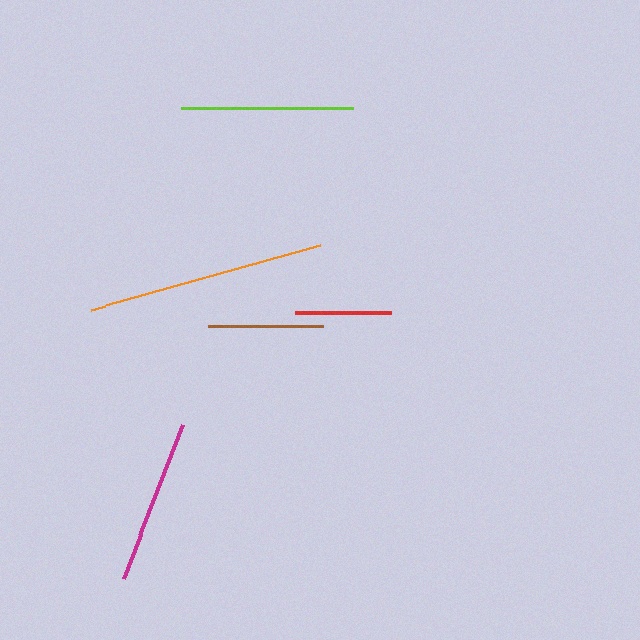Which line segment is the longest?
The orange line is the longest at approximately 237 pixels.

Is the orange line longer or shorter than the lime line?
The orange line is longer than the lime line.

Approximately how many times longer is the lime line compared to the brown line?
The lime line is approximately 1.5 times the length of the brown line.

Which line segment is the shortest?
The red line is the shortest at approximately 96 pixels.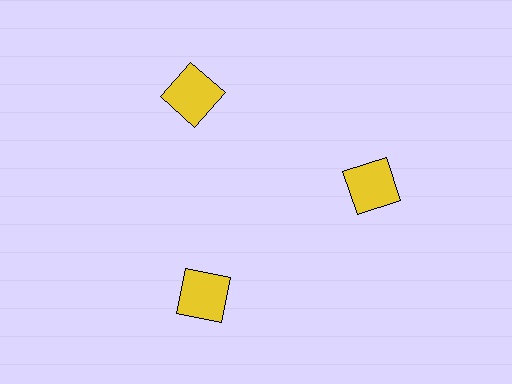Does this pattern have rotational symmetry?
Yes, this pattern has 3-fold rotational symmetry. It looks the same after rotating 120 degrees around the center.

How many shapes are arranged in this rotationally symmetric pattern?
There are 3 shapes, arranged in 3 groups of 1.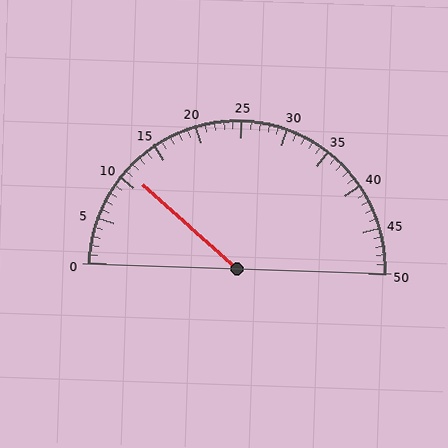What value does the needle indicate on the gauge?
The needle indicates approximately 11.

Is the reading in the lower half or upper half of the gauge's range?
The reading is in the lower half of the range (0 to 50).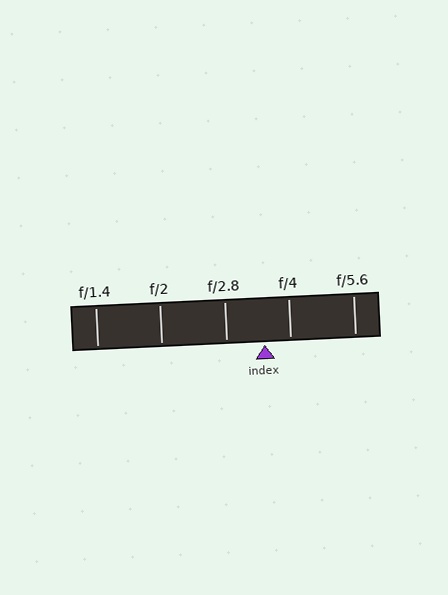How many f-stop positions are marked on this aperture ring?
There are 5 f-stop positions marked.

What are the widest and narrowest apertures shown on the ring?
The widest aperture shown is f/1.4 and the narrowest is f/5.6.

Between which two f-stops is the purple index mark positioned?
The index mark is between f/2.8 and f/4.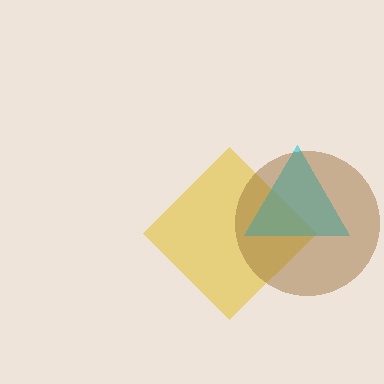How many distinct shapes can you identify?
There are 3 distinct shapes: a yellow diamond, a cyan triangle, a brown circle.